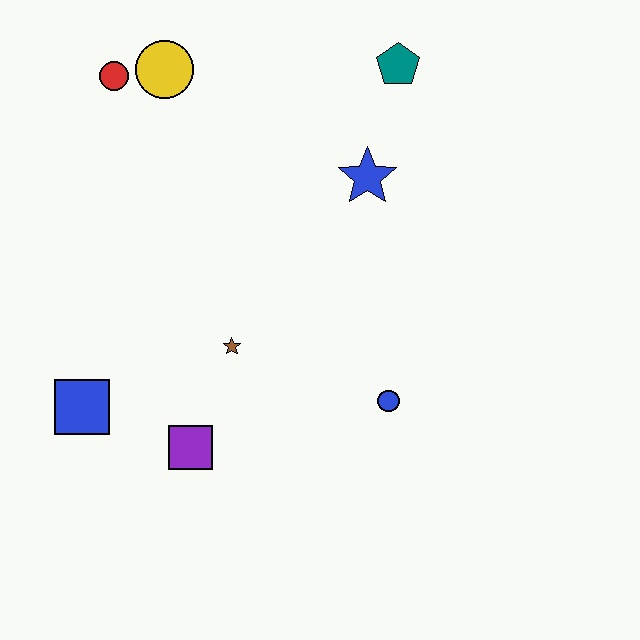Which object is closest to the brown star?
The purple square is closest to the brown star.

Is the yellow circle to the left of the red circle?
No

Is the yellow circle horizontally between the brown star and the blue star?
No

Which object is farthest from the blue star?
The blue square is farthest from the blue star.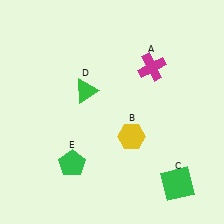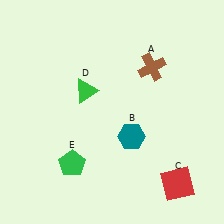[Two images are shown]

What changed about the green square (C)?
In Image 1, C is green. In Image 2, it changed to red.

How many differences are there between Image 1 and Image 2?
There are 3 differences between the two images.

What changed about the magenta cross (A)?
In Image 1, A is magenta. In Image 2, it changed to brown.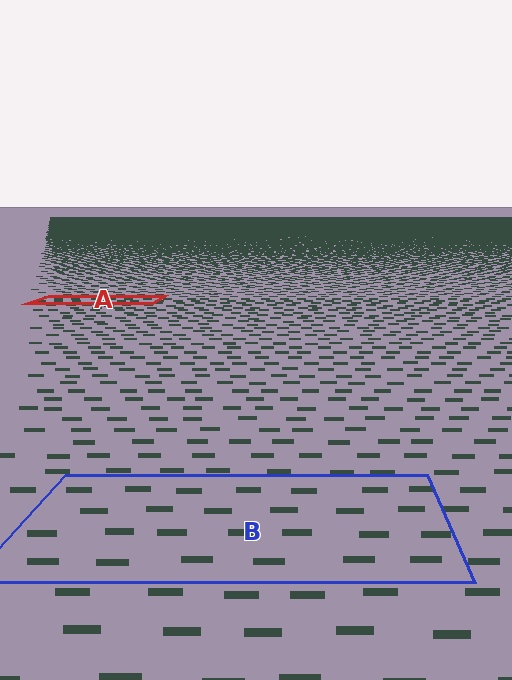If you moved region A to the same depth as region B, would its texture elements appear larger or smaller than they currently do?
They would appear larger. At a closer depth, the same texture elements are projected at a bigger on-screen size.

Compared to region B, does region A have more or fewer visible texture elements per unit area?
Region A has more texture elements per unit area — they are packed more densely because it is farther away.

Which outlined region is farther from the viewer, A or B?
Region A is farther from the viewer — the texture elements inside it appear smaller and more densely packed.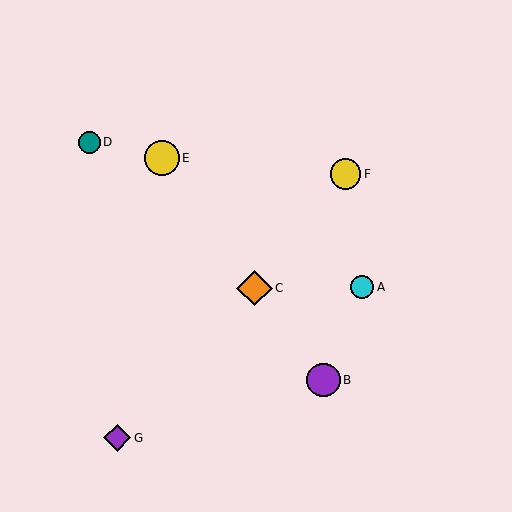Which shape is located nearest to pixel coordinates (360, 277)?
The cyan circle (labeled A) at (362, 287) is nearest to that location.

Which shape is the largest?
The orange diamond (labeled C) is the largest.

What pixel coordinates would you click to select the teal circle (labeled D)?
Click at (89, 142) to select the teal circle D.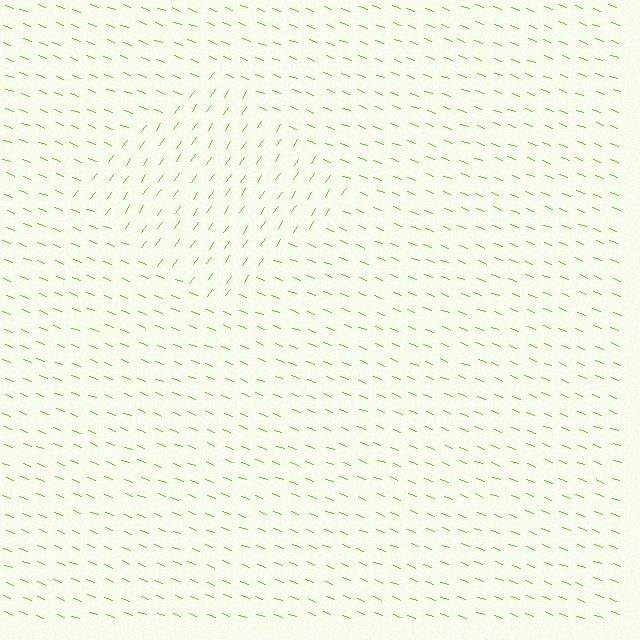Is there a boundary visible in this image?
Yes, there is a texture boundary formed by a change in line orientation.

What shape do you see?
I see a diamond.